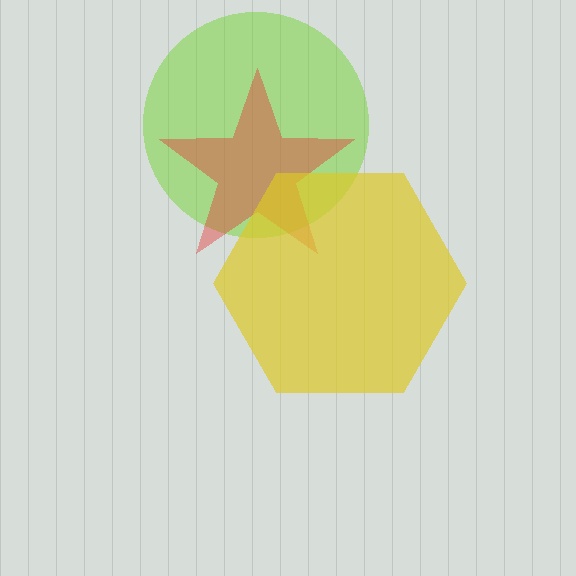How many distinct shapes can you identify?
There are 3 distinct shapes: a lime circle, a red star, a yellow hexagon.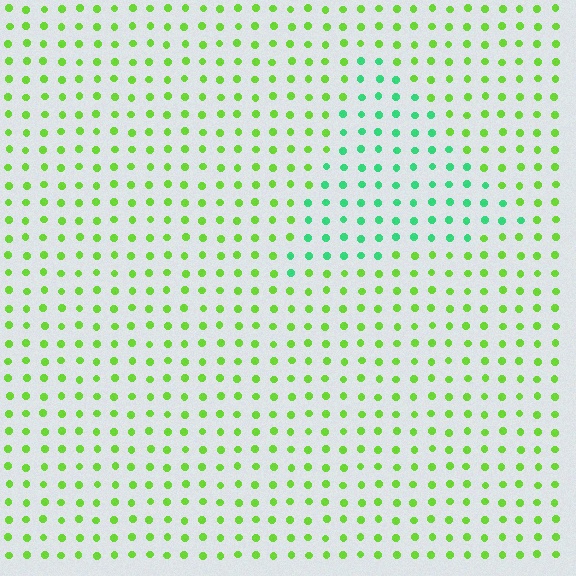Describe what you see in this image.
The image is filled with small lime elements in a uniform arrangement. A triangle-shaped region is visible where the elements are tinted to a slightly different hue, forming a subtle color boundary.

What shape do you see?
I see a triangle.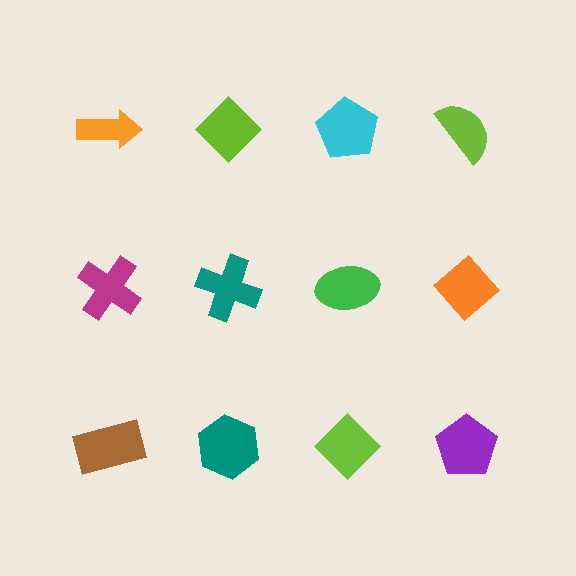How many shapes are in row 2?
4 shapes.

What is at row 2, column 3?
A green ellipse.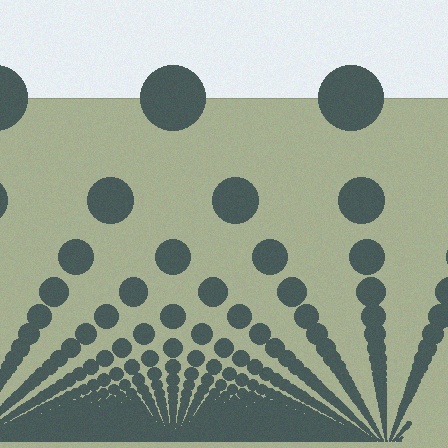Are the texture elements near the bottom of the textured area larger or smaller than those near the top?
Smaller. The gradient is inverted — elements near the bottom are smaller and denser.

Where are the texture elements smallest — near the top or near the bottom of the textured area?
Near the bottom.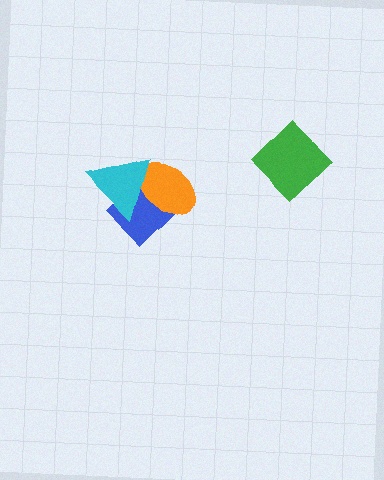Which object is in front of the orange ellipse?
The cyan triangle is in front of the orange ellipse.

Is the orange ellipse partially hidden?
Yes, it is partially covered by another shape.